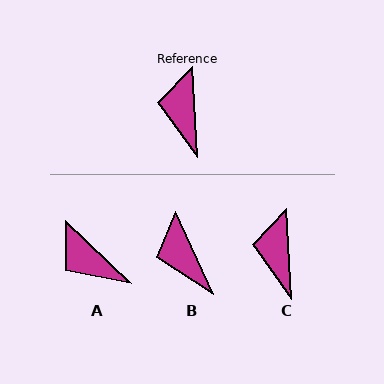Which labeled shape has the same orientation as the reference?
C.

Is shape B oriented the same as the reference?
No, it is off by about 21 degrees.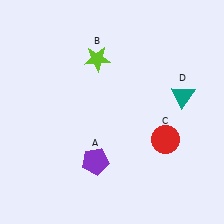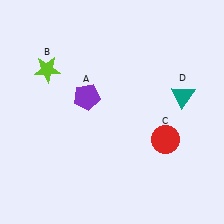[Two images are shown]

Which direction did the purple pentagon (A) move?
The purple pentagon (A) moved up.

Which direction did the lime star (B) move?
The lime star (B) moved left.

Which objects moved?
The objects that moved are: the purple pentagon (A), the lime star (B).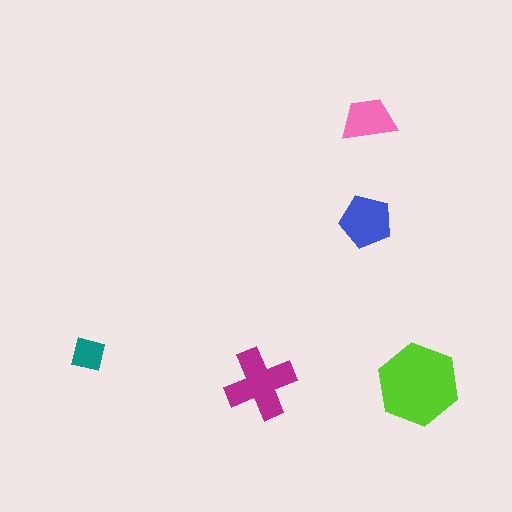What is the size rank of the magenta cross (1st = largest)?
2nd.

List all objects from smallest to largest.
The teal square, the pink trapezoid, the blue pentagon, the magenta cross, the lime hexagon.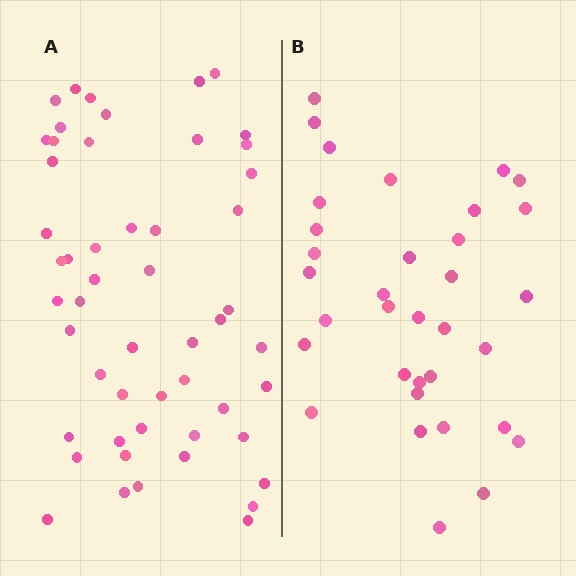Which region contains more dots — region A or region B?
Region A (the left region) has more dots.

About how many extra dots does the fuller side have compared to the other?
Region A has approximately 20 more dots than region B.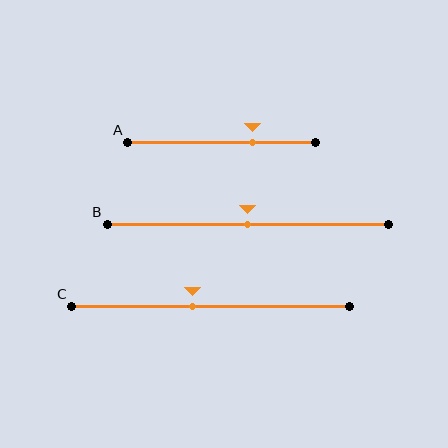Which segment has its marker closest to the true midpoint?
Segment B has its marker closest to the true midpoint.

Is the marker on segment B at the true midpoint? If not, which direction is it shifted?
Yes, the marker on segment B is at the true midpoint.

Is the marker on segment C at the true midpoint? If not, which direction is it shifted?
No, the marker on segment C is shifted to the left by about 6% of the segment length.